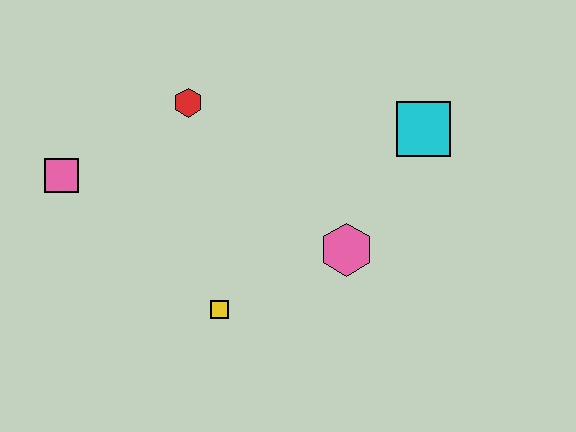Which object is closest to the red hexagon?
The pink square is closest to the red hexagon.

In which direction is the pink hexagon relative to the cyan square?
The pink hexagon is below the cyan square.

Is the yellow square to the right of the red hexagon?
Yes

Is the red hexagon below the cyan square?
No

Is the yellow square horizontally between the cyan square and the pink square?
Yes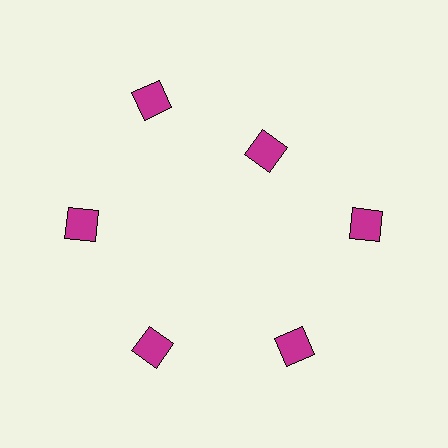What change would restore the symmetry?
The symmetry would be restored by moving it outward, back onto the ring so that all 6 diamonds sit at equal angles and equal distance from the center.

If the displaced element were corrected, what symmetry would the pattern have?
It would have 6-fold rotational symmetry — the pattern would map onto itself every 60 degrees.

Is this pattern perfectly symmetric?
No. The 6 magenta diamonds are arranged in a ring, but one element near the 1 o'clock position is pulled inward toward the center, breaking the 6-fold rotational symmetry.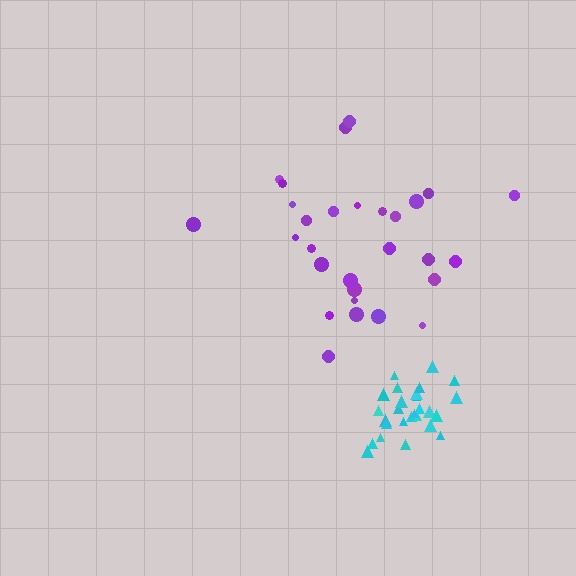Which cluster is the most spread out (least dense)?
Purple.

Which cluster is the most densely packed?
Cyan.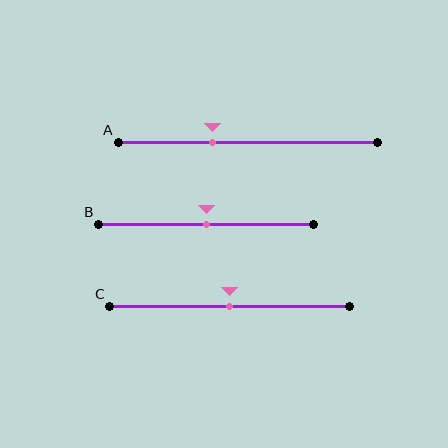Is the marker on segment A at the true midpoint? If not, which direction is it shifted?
No, the marker on segment A is shifted to the left by about 14% of the segment length.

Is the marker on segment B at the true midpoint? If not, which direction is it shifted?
Yes, the marker on segment B is at the true midpoint.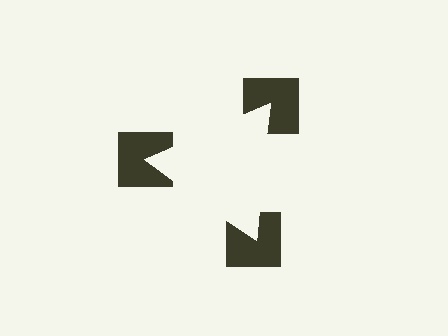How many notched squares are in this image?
There are 3 — one at each vertex of the illusory triangle.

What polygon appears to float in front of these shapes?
An illusory triangle — its edges are inferred from the aligned wedge cuts in the notched squares, not physically drawn.